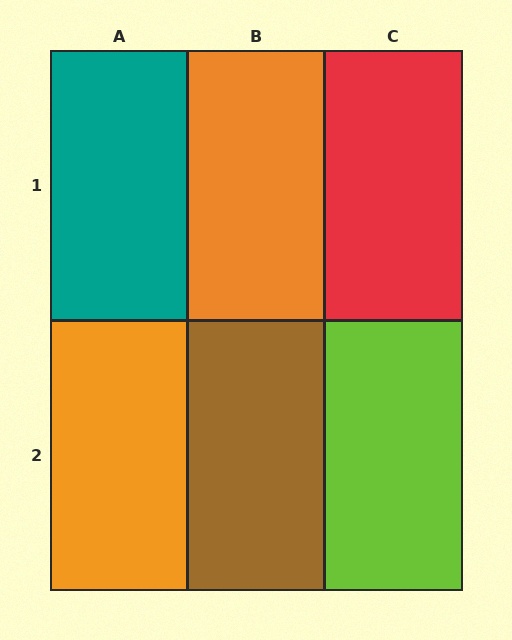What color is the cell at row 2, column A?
Orange.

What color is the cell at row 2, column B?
Brown.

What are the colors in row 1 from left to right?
Teal, orange, red.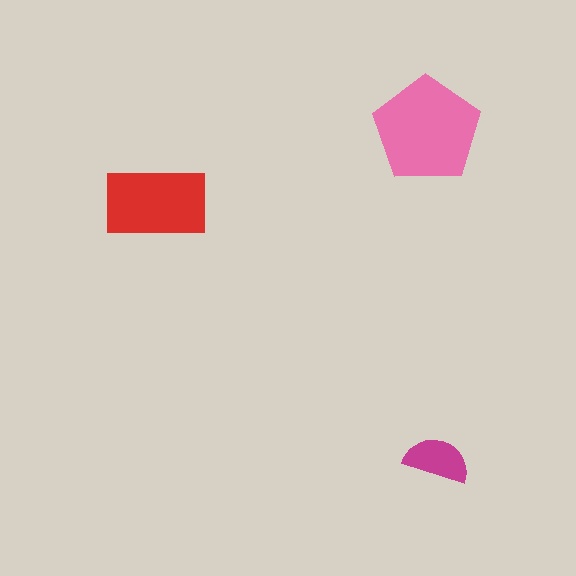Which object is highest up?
The pink pentagon is topmost.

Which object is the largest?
The pink pentagon.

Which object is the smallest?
The magenta semicircle.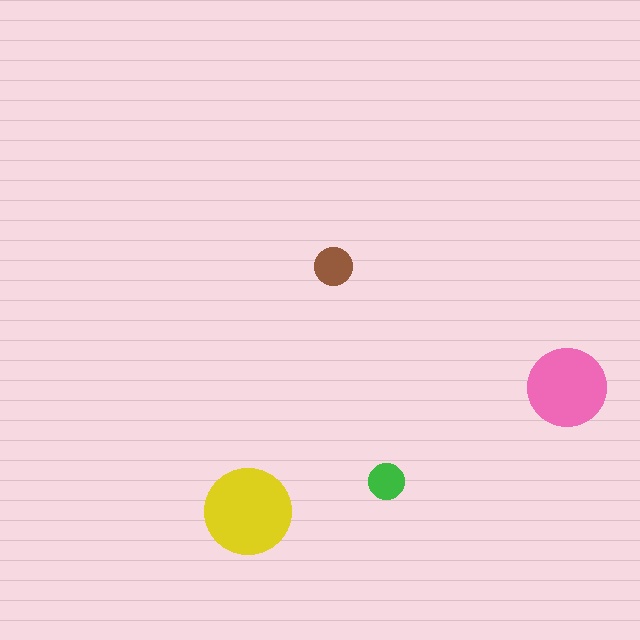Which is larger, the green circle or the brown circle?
The brown one.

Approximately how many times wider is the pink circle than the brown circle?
About 2 times wider.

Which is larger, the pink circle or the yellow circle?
The yellow one.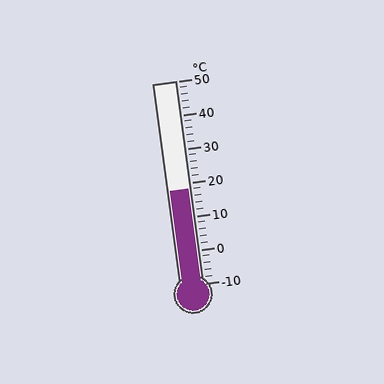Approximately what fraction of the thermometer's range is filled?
The thermometer is filled to approximately 45% of its range.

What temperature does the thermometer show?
The thermometer shows approximately 18°C.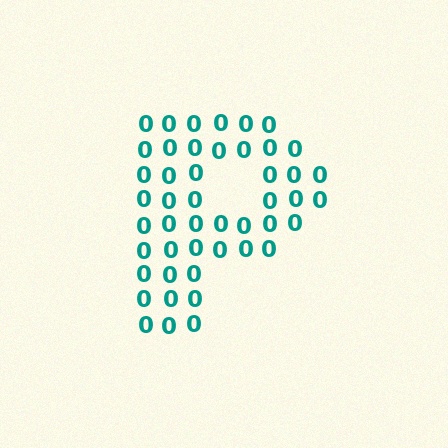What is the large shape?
The large shape is the letter P.